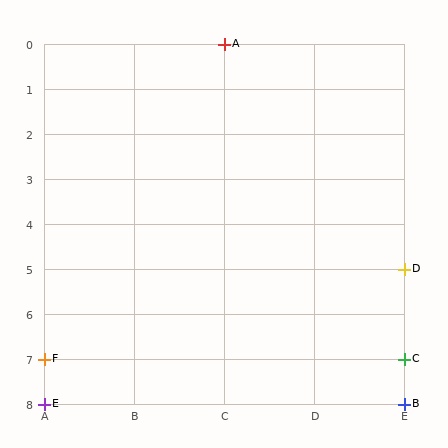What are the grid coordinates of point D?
Point D is at grid coordinates (E, 5).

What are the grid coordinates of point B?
Point B is at grid coordinates (E, 8).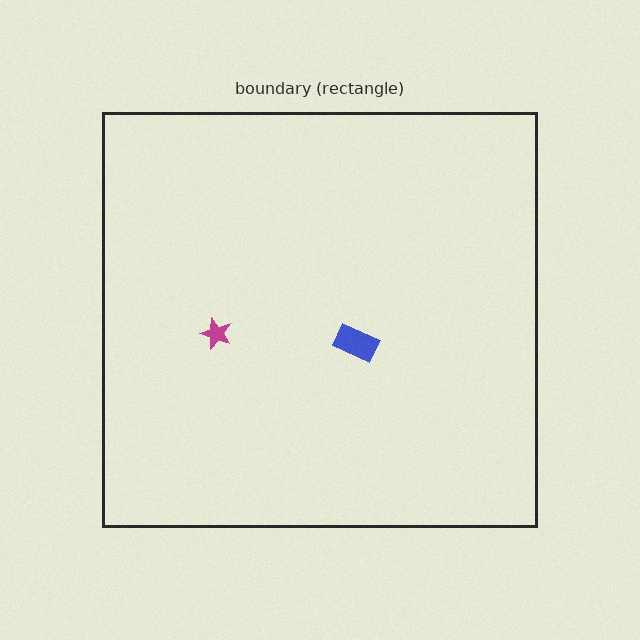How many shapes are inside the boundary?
2 inside, 0 outside.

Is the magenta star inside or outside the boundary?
Inside.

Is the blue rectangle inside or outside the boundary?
Inside.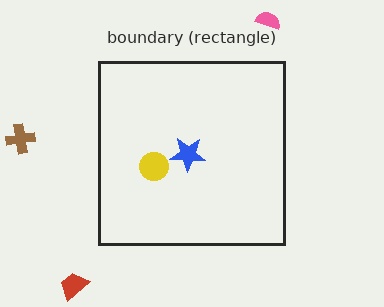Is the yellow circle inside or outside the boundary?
Inside.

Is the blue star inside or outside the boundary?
Inside.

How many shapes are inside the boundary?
2 inside, 3 outside.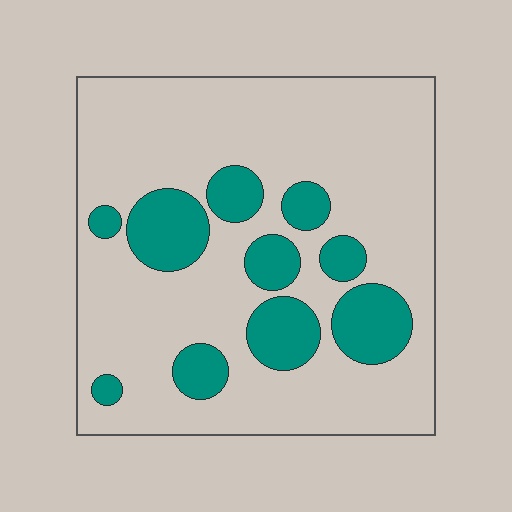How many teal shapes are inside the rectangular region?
10.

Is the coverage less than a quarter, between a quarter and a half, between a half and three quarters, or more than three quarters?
Less than a quarter.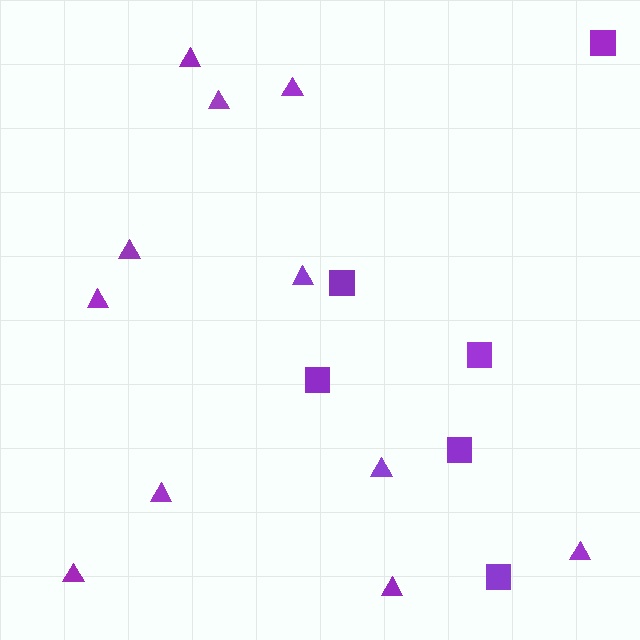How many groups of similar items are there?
There are 2 groups: one group of triangles (11) and one group of squares (6).